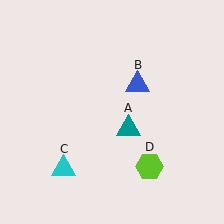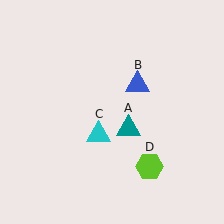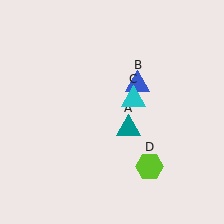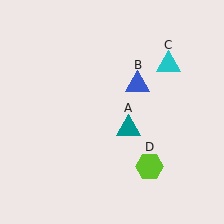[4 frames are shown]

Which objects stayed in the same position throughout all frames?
Teal triangle (object A) and blue triangle (object B) and lime hexagon (object D) remained stationary.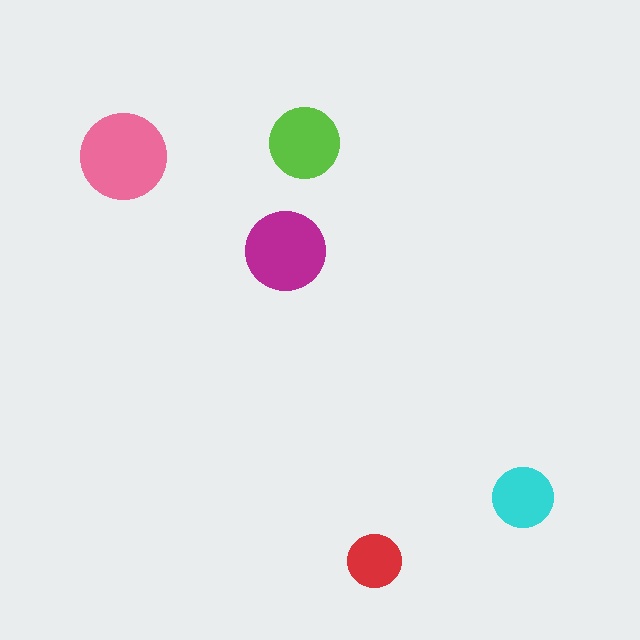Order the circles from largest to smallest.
the pink one, the magenta one, the lime one, the cyan one, the red one.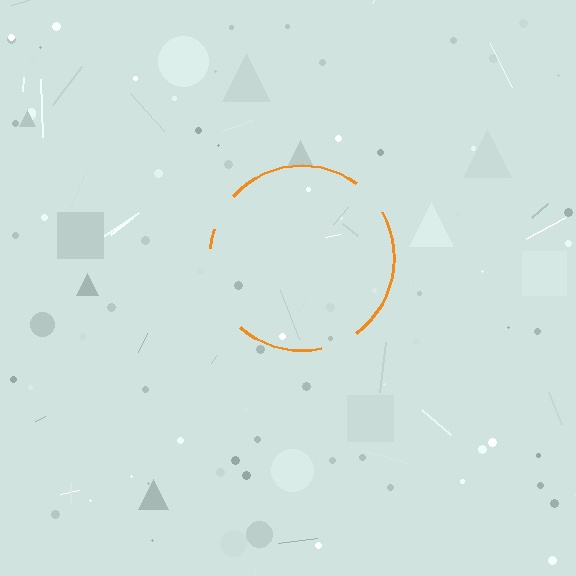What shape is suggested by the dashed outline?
The dashed outline suggests a circle.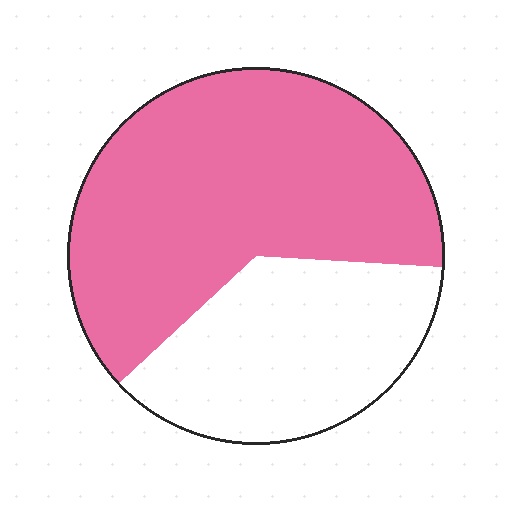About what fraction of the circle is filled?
About five eighths (5/8).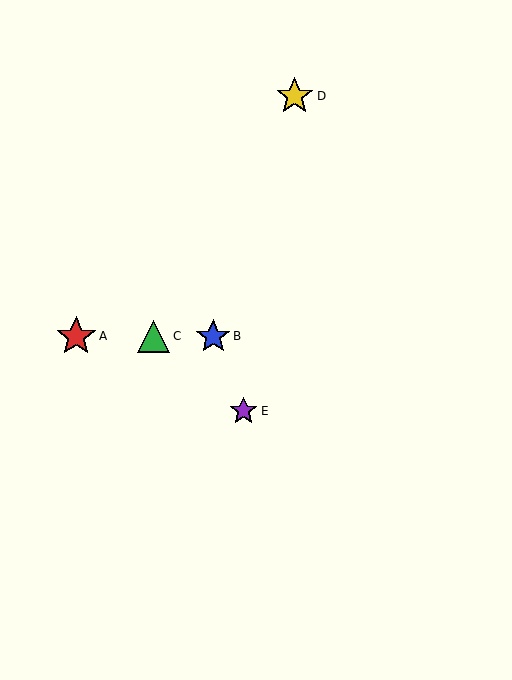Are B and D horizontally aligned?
No, B is at y≈336 and D is at y≈96.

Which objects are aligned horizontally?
Objects A, B, C are aligned horizontally.